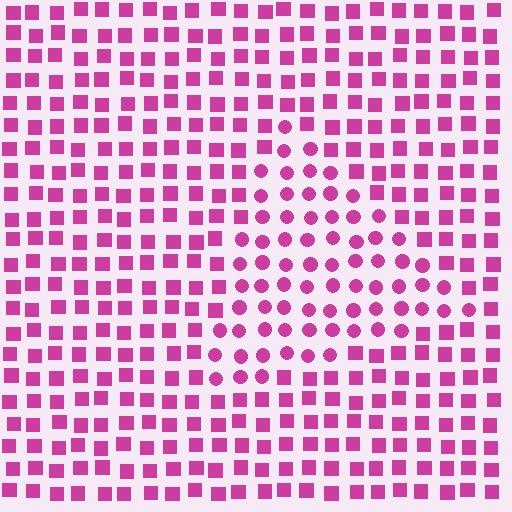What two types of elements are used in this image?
The image uses circles inside the triangle region and squares outside it.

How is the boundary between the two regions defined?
The boundary is defined by a change in element shape: circles inside vs. squares outside. All elements share the same color and spacing.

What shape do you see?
I see a triangle.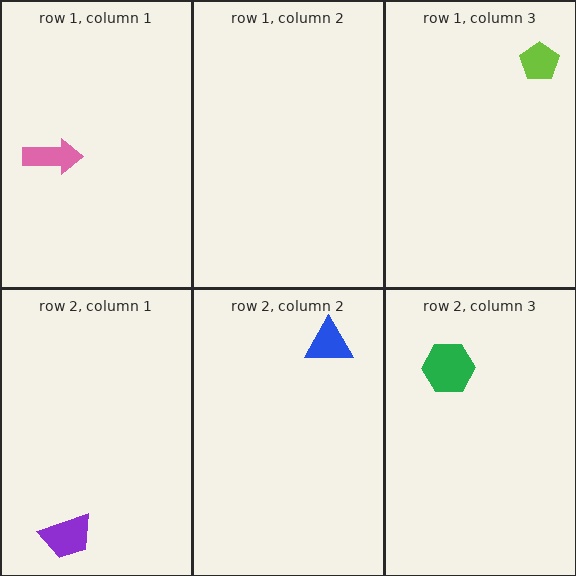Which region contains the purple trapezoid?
The row 2, column 1 region.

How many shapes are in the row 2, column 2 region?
1.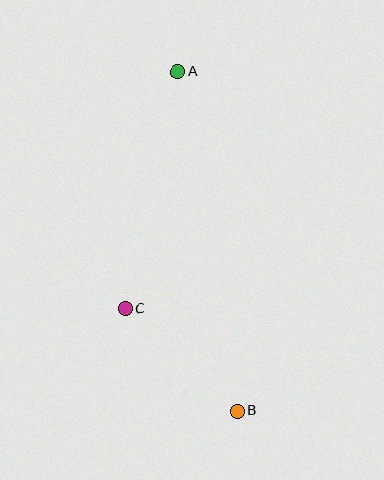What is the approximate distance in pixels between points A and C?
The distance between A and C is approximately 243 pixels.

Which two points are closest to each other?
Points B and C are closest to each other.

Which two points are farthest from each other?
Points A and B are farthest from each other.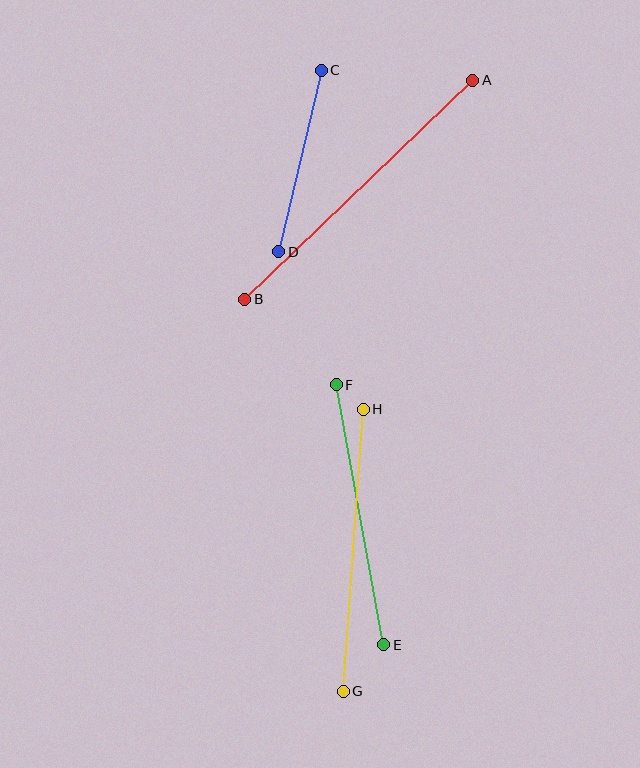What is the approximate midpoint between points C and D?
The midpoint is at approximately (300, 161) pixels.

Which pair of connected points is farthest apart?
Points A and B are farthest apart.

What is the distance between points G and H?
The distance is approximately 283 pixels.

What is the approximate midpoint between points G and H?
The midpoint is at approximately (353, 550) pixels.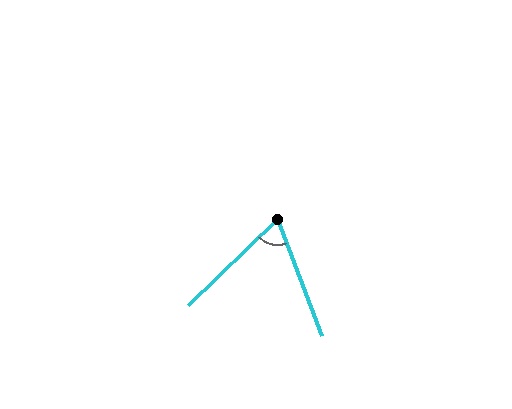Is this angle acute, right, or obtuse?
It is acute.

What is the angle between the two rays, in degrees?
Approximately 66 degrees.